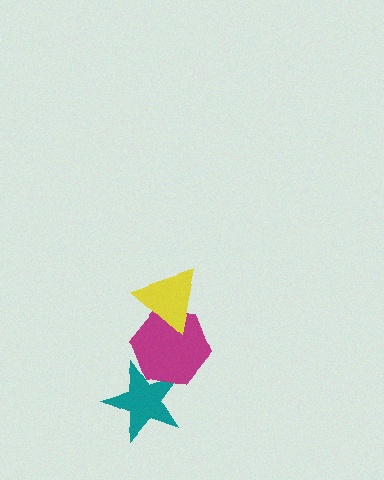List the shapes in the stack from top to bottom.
From top to bottom: the yellow triangle, the magenta hexagon, the teal star.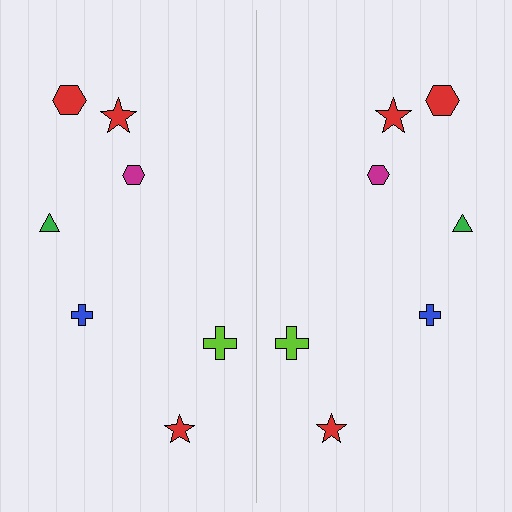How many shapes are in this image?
There are 14 shapes in this image.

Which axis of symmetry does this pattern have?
The pattern has a vertical axis of symmetry running through the center of the image.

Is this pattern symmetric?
Yes, this pattern has bilateral (reflection) symmetry.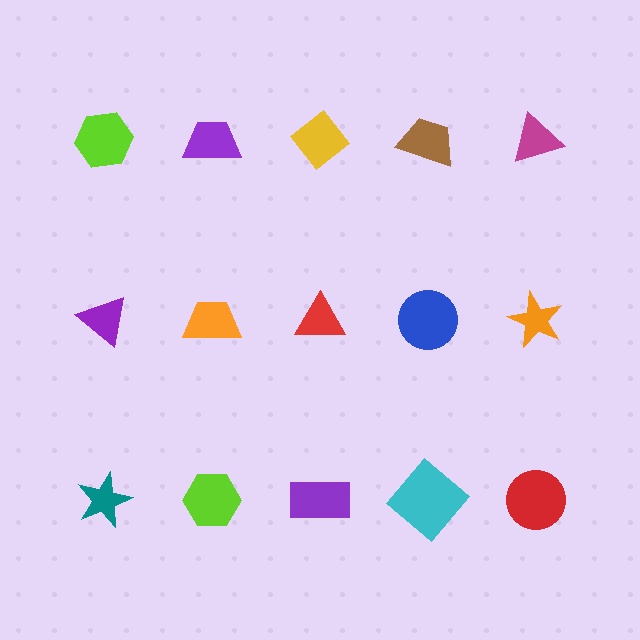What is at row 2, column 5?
An orange star.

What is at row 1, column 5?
A magenta triangle.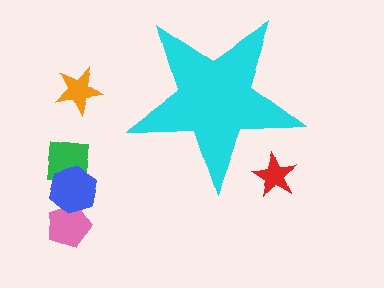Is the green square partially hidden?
No, the green square is fully visible.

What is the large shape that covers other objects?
A cyan star.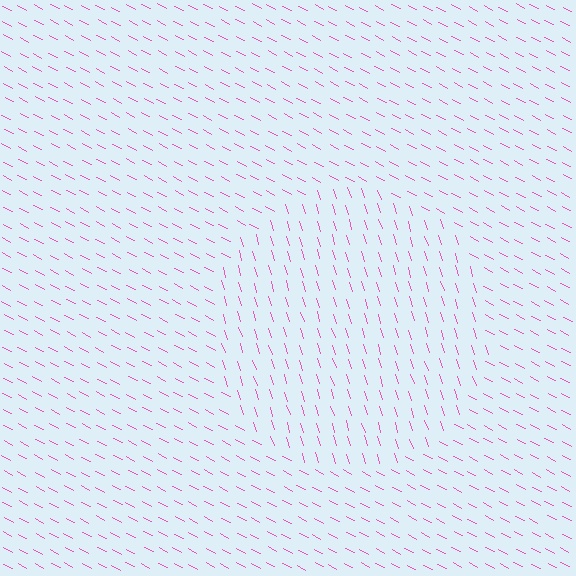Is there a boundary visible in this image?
Yes, there is a texture boundary formed by a change in line orientation.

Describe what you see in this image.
The image is filled with small pink line segments. A circle region in the image has lines oriented differently from the surrounding lines, creating a visible texture boundary.